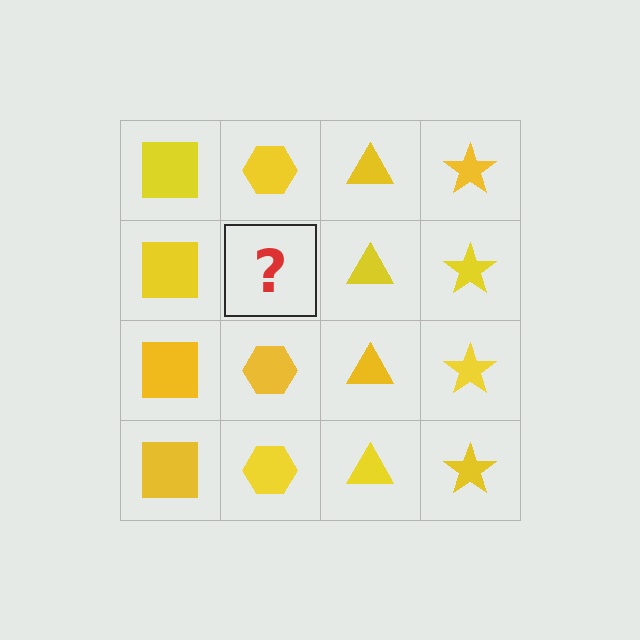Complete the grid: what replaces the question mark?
The question mark should be replaced with a yellow hexagon.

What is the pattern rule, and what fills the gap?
The rule is that each column has a consistent shape. The gap should be filled with a yellow hexagon.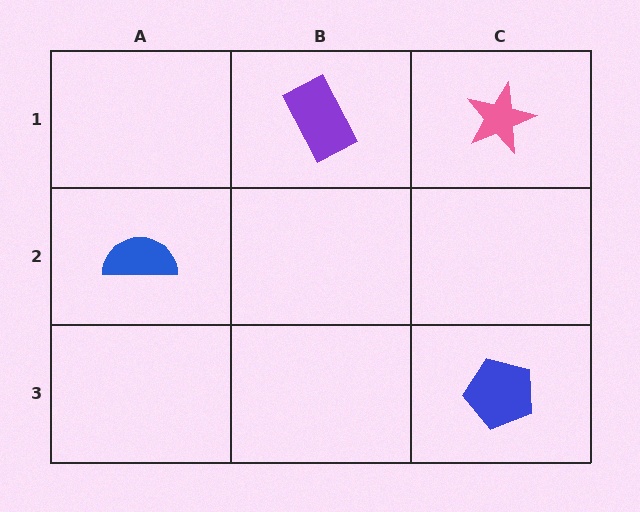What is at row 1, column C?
A pink star.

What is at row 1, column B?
A purple rectangle.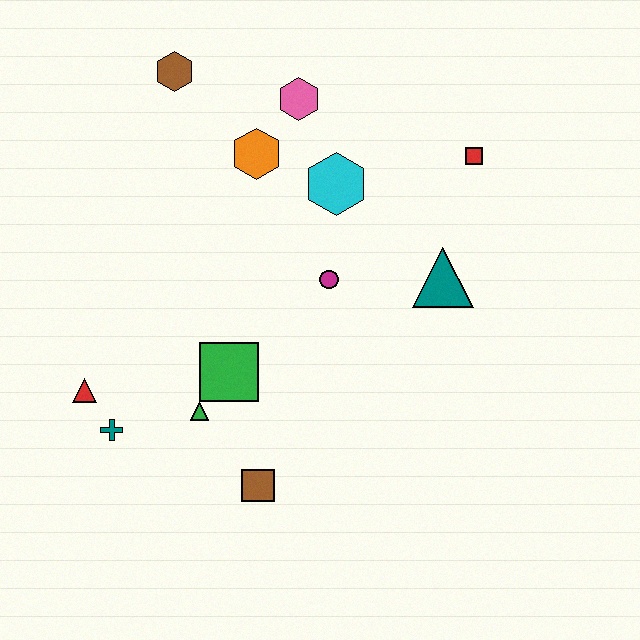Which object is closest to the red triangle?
The teal cross is closest to the red triangle.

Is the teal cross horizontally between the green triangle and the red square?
No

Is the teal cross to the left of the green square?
Yes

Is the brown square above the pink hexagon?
No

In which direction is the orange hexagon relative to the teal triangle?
The orange hexagon is to the left of the teal triangle.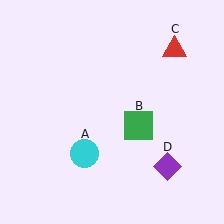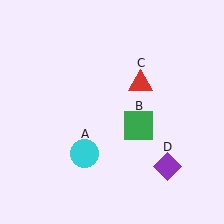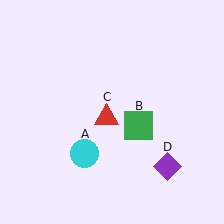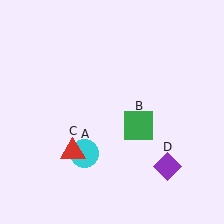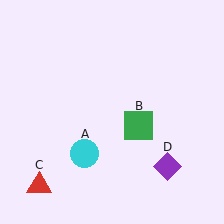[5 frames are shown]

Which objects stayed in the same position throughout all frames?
Cyan circle (object A) and green square (object B) and purple diamond (object D) remained stationary.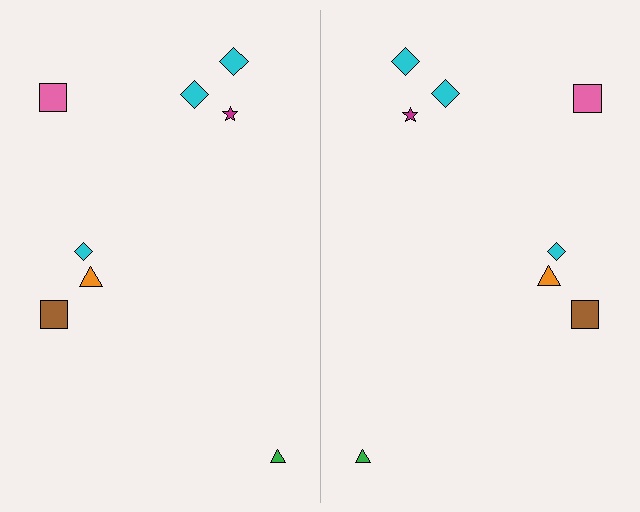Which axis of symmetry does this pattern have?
The pattern has a vertical axis of symmetry running through the center of the image.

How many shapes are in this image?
There are 16 shapes in this image.